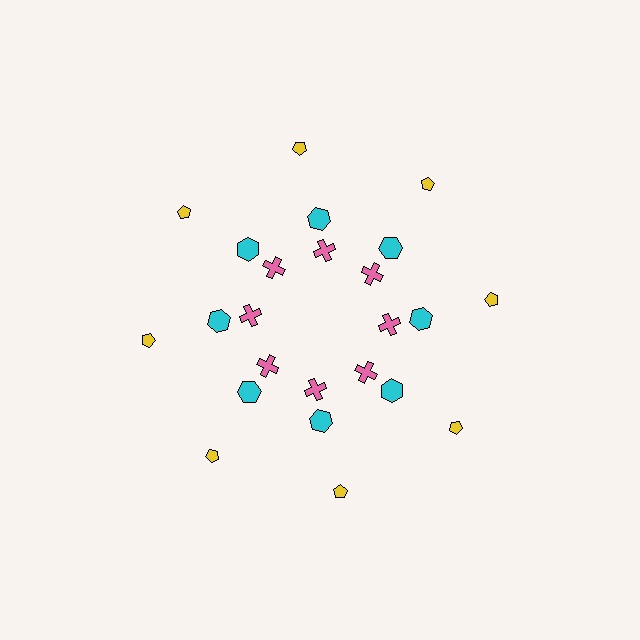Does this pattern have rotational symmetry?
Yes, this pattern has 8-fold rotational symmetry. It looks the same after rotating 45 degrees around the center.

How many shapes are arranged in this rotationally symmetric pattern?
There are 24 shapes, arranged in 8 groups of 3.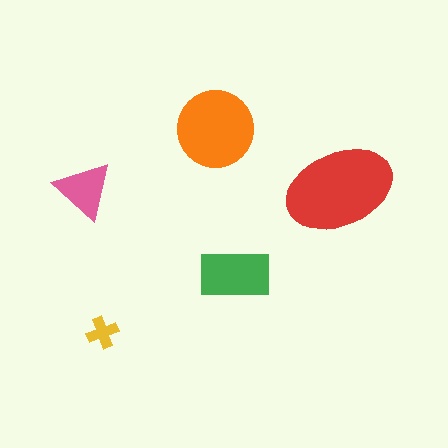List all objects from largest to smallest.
The red ellipse, the orange circle, the green rectangle, the pink triangle, the yellow cross.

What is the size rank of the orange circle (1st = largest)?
2nd.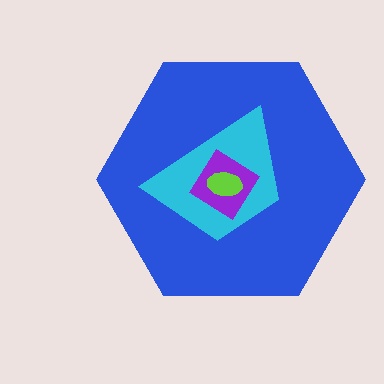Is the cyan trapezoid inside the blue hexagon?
Yes.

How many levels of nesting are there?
4.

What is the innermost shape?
The lime ellipse.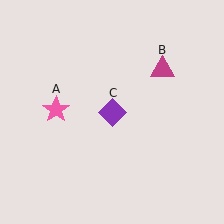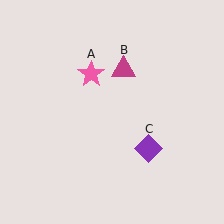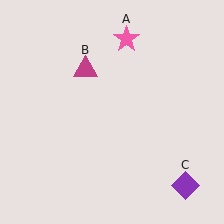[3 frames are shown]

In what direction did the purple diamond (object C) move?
The purple diamond (object C) moved down and to the right.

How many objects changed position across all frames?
3 objects changed position: pink star (object A), magenta triangle (object B), purple diamond (object C).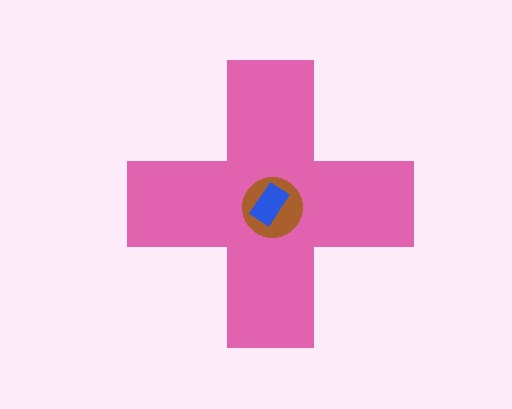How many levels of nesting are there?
3.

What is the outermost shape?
The pink cross.